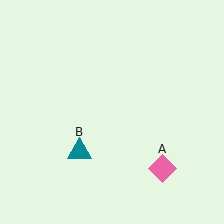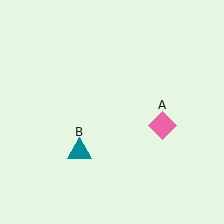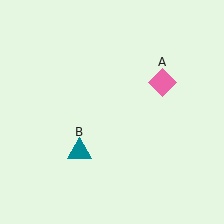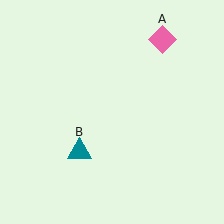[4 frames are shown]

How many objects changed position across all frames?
1 object changed position: pink diamond (object A).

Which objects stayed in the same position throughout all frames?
Teal triangle (object B) remained stationary.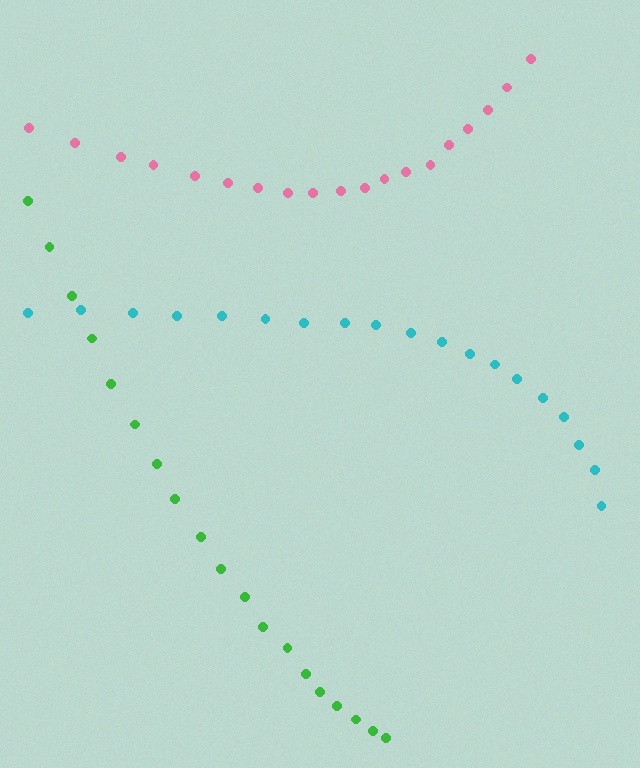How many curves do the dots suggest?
There are 3 distinct paths.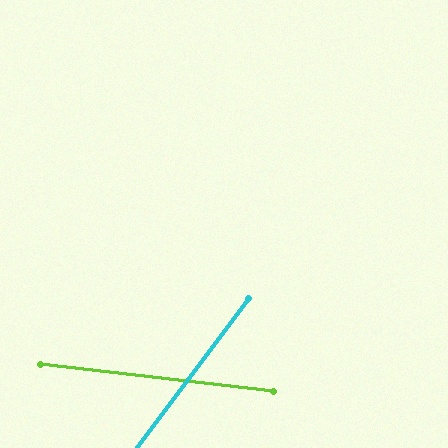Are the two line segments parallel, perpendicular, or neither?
Neither parallel nor perpendicular — they differ by about 60°.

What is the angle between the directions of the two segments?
Approximately 60 degrees.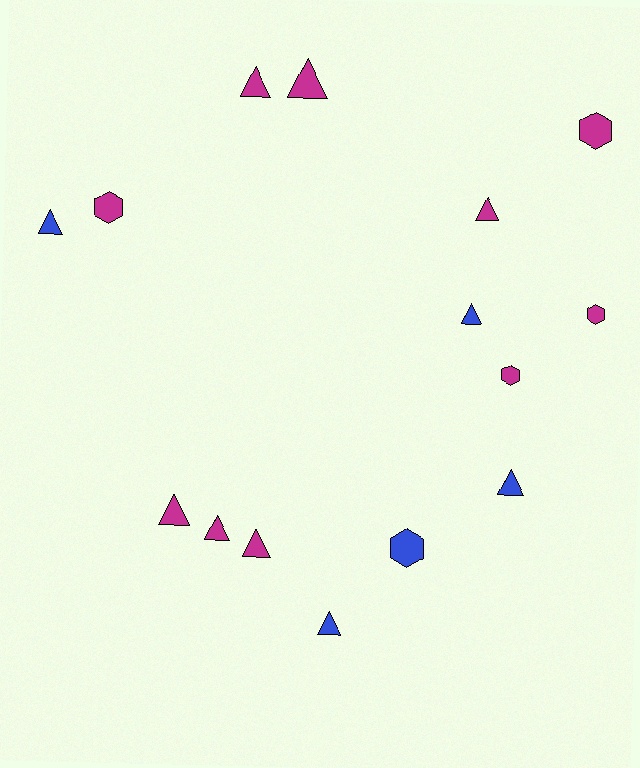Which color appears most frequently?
Magenta, with 10 objects.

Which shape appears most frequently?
Triangle, with 10 objects.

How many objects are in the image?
There are 15 objects.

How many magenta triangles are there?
There are 6 magenta triangles.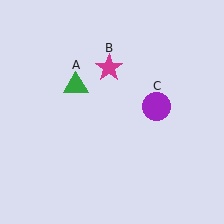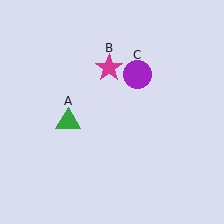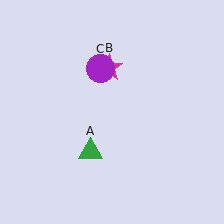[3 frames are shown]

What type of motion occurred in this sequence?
The green triangle (object A), purple circle (object C) rotated counterclockwise around the center of the scene.